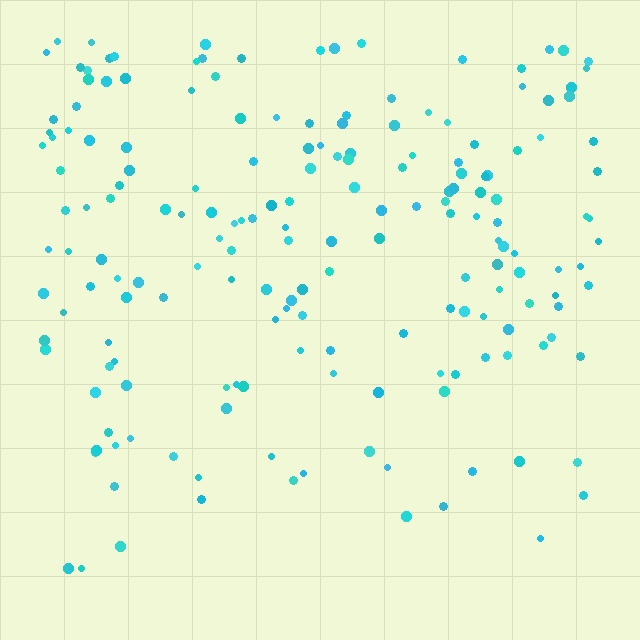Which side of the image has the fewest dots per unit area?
The bottom.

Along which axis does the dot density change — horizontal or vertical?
Vertical.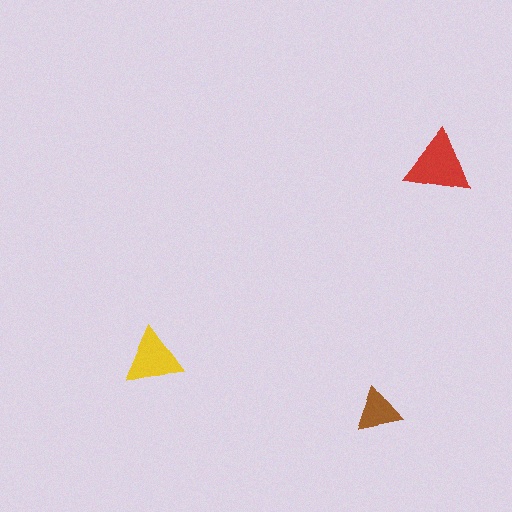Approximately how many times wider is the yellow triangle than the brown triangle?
About 1.5 times wider.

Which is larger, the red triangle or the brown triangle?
The red one.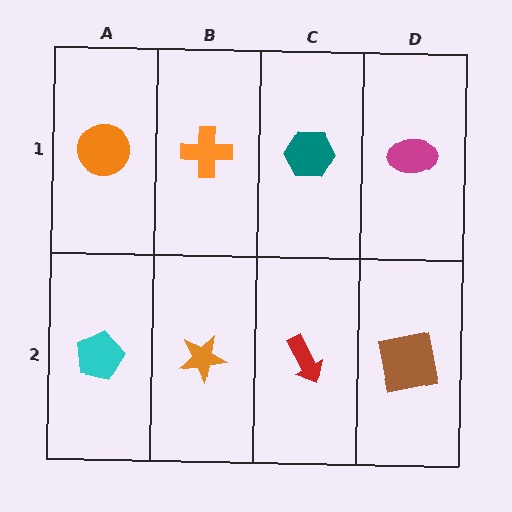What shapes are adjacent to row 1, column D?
A brown square (row 2, column D), a teal hexagon (row 1, column C).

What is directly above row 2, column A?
An orange circle.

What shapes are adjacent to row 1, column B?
An orange star (row 2, column B), an orange circle (row 1, column A), a teal hexagon (row 1, column C).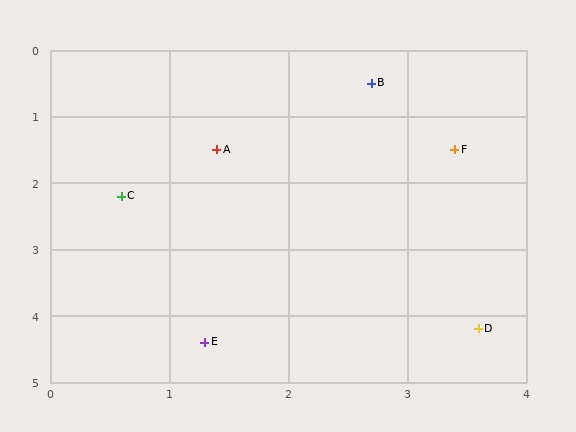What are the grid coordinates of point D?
Point D is at approximately (3.6, 4.2).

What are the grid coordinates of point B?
Point B is at approximately (2.7, 0.5).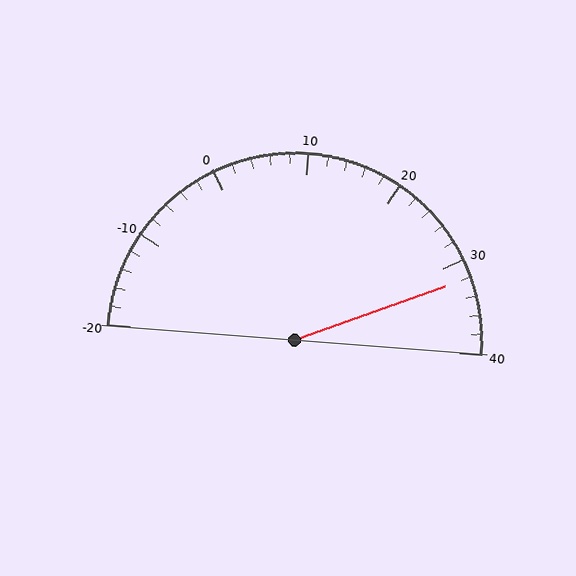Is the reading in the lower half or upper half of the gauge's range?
The reading is in the upper half of the range (-20 to 40).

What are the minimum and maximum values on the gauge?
The gauge ranges from -20 to 40.